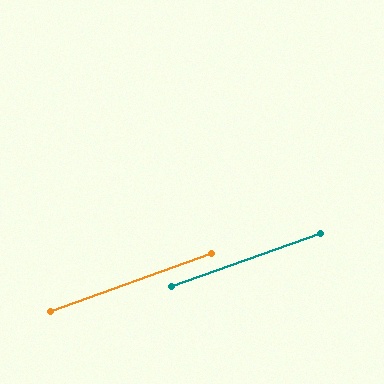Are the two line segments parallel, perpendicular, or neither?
Parallel — their directions differ by only 0.3°.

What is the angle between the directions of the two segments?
Approximately 0 degrees.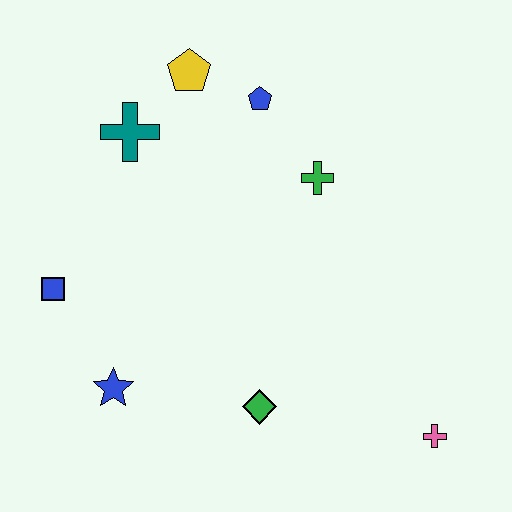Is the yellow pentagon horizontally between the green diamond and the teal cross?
Yes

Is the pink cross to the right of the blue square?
Yes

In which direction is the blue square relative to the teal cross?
The blue square is below the teal cross.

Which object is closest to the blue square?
The blue star is closest to the blue square.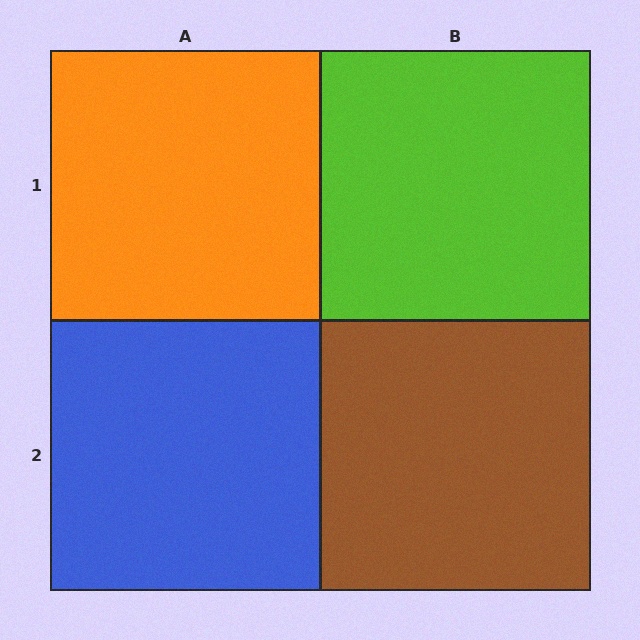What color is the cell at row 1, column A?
Orange.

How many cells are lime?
1 cell is lime.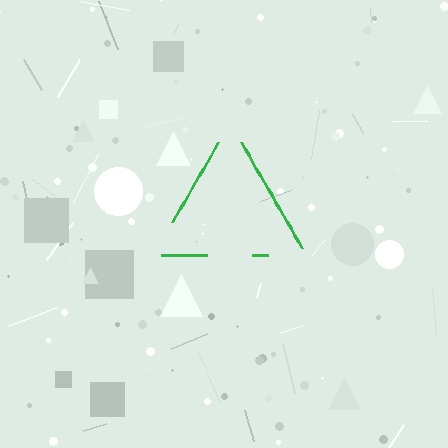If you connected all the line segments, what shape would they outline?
They would outline a triangle.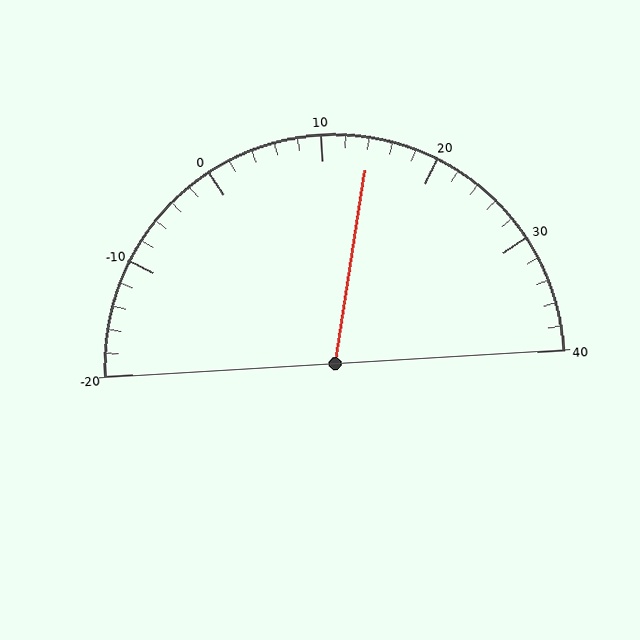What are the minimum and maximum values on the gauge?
The gauge ranges from -20 to 40.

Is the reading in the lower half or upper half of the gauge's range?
The reading is in the upper half of the range (-20 to 40).